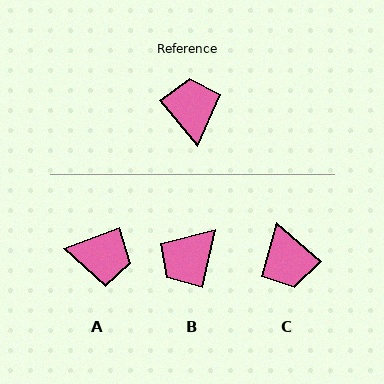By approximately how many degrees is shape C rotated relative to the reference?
Approximately 171 degrees clockwise.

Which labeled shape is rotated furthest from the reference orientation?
C, about 171 degrees away.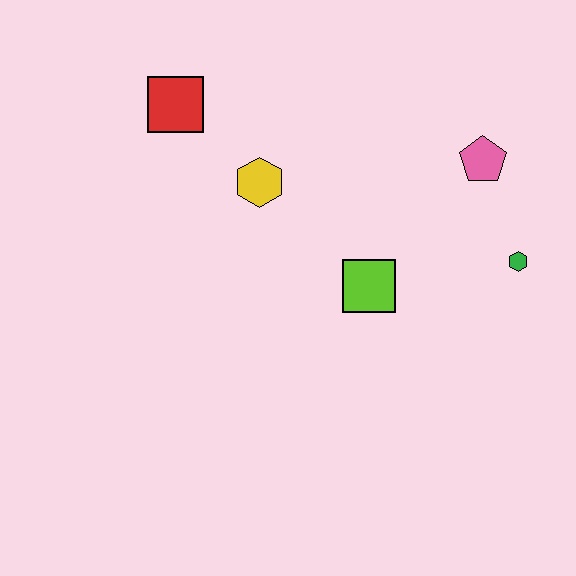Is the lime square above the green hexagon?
No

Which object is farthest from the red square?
The green hexagon is farthest from the red square.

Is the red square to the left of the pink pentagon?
Yes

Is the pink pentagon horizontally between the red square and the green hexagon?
Yes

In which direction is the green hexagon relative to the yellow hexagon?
The green hexagon is to the right of the yellow hexagon.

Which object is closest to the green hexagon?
The pink pentagon is closest to the green hexagon.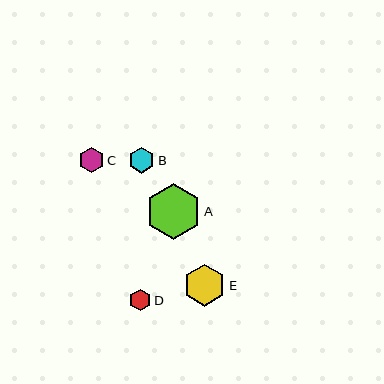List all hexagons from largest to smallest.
From largest to smallest: A, E, B, C, D.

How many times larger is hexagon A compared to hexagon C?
Hexagon A is approximately 2.2 times the size of hexagon C.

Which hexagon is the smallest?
Hexagon D is the smallest with a size of approximately 21 pixels.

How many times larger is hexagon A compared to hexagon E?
Hexagon A is approximately 1.3 times the size of hexagon E.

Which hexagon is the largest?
Hexagon A is the largest with a size of approximately 55 pixels.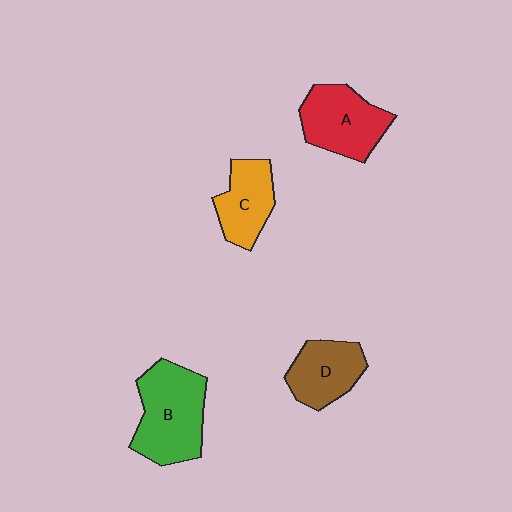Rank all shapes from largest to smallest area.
From largest to smallest: B (green), A (red), D (brown), C (orange).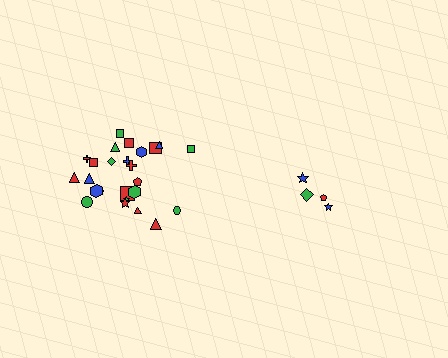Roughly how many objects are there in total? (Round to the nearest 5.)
Roughly 30 objects in total.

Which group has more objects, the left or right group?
The left group.